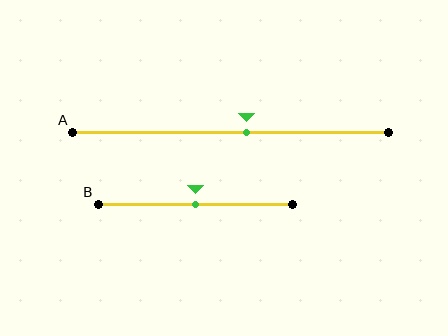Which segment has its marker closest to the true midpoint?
Segment B has its marker closest to the true midpoint.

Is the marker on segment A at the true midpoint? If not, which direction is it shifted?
No, the marker on segment A is shifted to the right by about 5% of the segment length.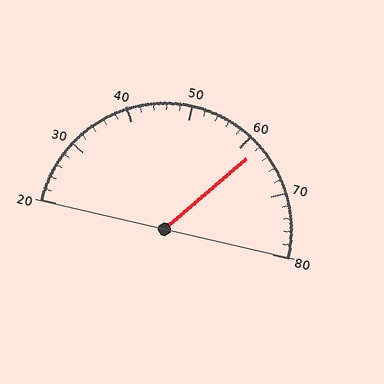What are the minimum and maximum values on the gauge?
The gauge ranges from 20 to 80.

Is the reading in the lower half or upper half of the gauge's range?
The reading is in the upper half of the range (20 to 80).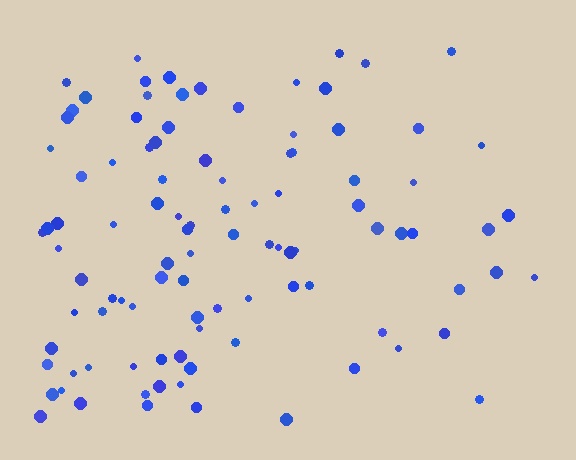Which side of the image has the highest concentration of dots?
The left.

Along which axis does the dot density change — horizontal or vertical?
Horizontal.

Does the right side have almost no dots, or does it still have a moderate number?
Still a moderate number, just noticeably fewer than the left.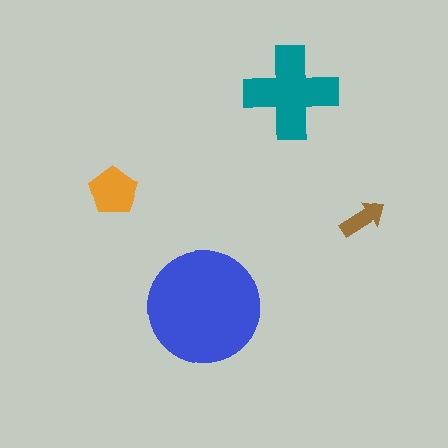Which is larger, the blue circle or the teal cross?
The blue circle.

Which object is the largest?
The blue circle.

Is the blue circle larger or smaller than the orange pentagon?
Larger.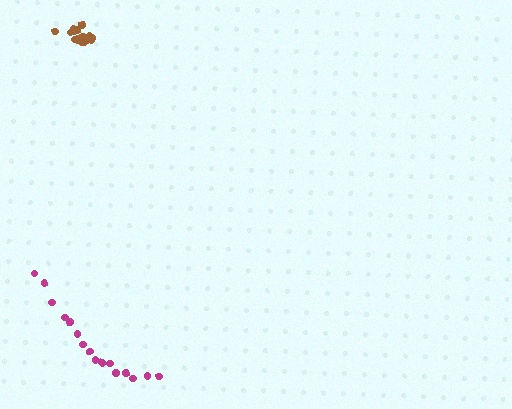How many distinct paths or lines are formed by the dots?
There are 2 distinct paths.